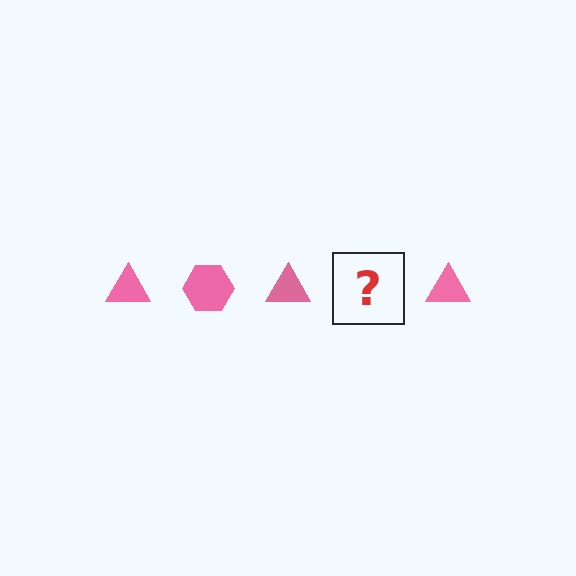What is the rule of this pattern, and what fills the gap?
The rule is that the pattern cycles through triangle, hexagon shapes in pink. The gap should be filled with a pink hexagon.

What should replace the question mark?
The question mark should be replaced with a pink hexagon.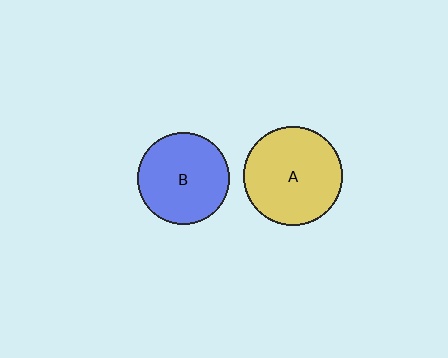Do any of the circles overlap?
No, none of the circles overlap.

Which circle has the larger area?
Circle A (yellow).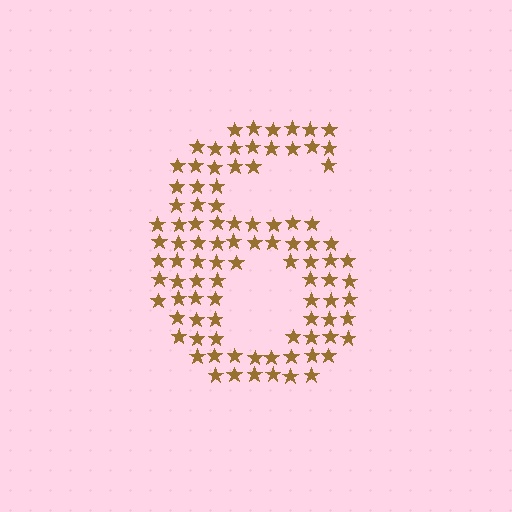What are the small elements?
The small elements are stars.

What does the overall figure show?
The overall figure shows the digit 6.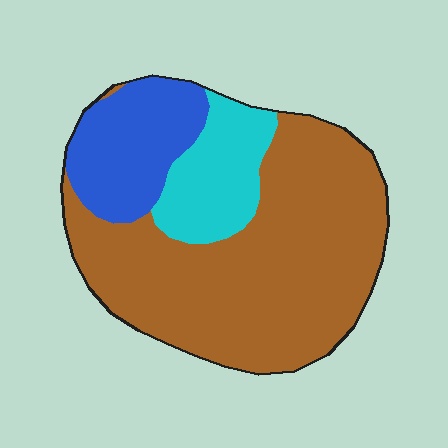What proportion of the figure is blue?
Blue covers about 20% of the figure.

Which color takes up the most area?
Brown, at roughly 65%.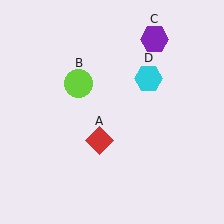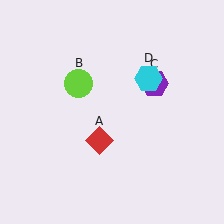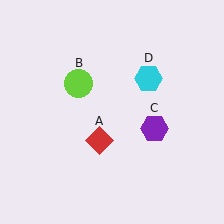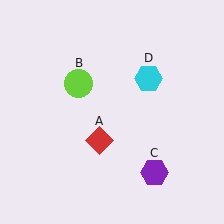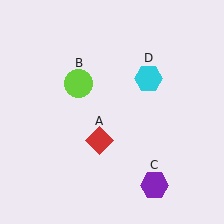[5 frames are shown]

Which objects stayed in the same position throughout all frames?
Red diamond (object A) and lime circle (object B) and cyan hexagon (object D) remained stationary.